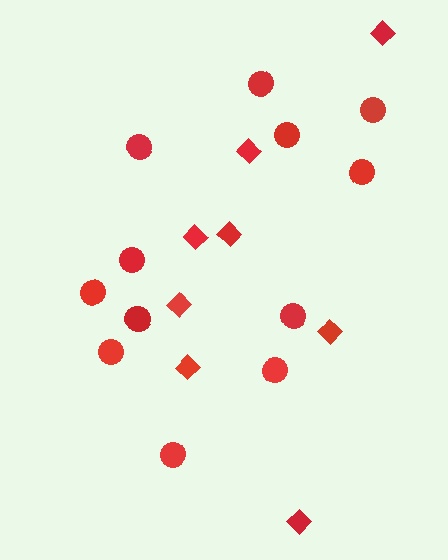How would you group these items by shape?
There are 2 groups: one group of circles (12) and one group of diamonds (8).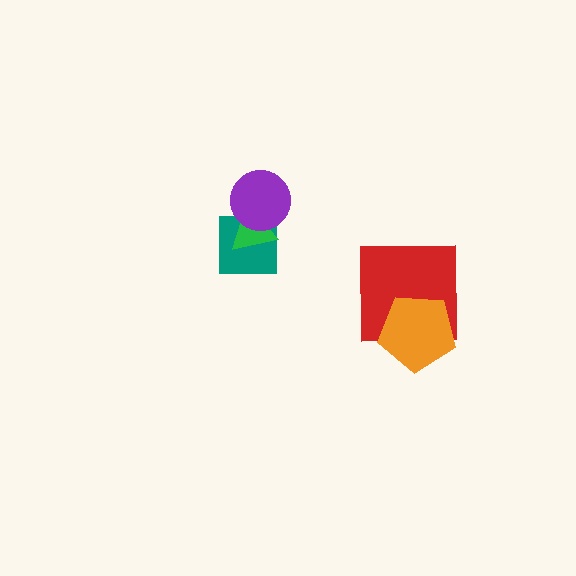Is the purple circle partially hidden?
No, no other shape covers it.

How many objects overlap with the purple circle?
2 objects overlap with the purple circle.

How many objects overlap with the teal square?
2 objects overlap with the teal square.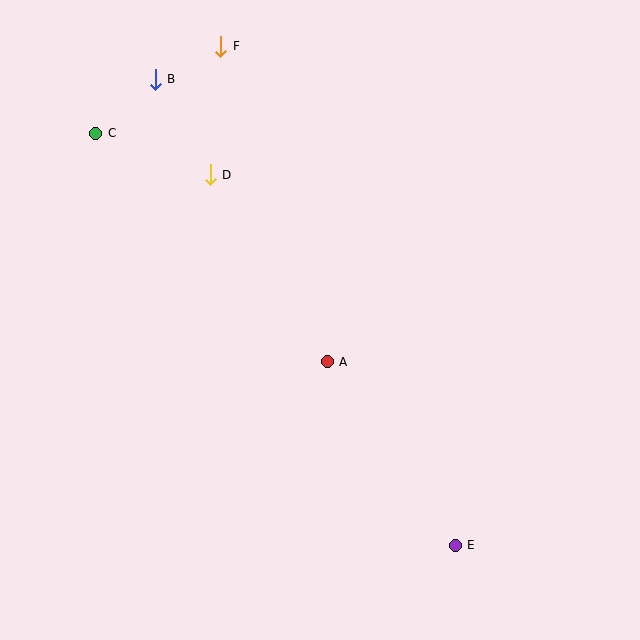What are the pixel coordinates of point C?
Point C is at (96, 133).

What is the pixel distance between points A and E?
The distance between A and E is 224 pixels.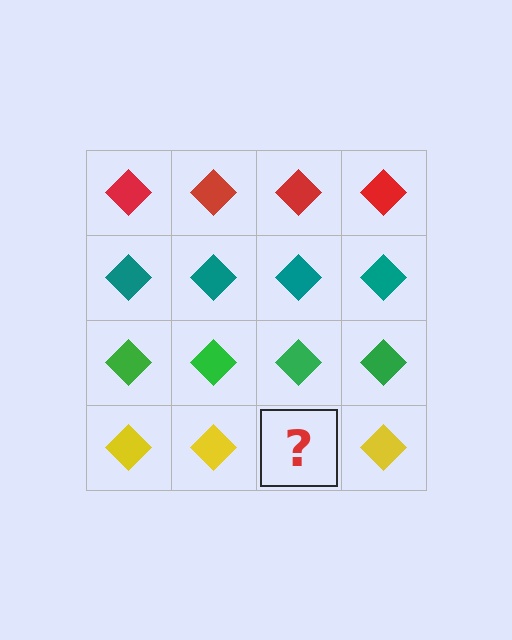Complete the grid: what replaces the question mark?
The question mark should be replaced with a yellow diamond.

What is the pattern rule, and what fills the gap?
The rule is that each row has a consistent color. The gap should be filled with a yellow diamond.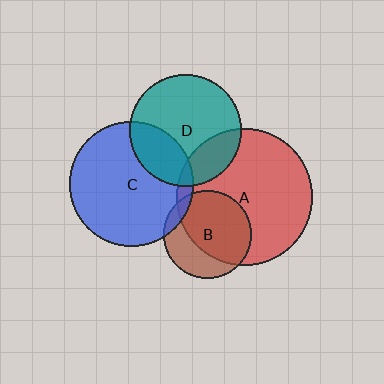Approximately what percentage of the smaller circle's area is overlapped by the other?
Approximately 65%.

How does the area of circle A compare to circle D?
Approximately 1.5 times.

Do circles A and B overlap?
Yes.